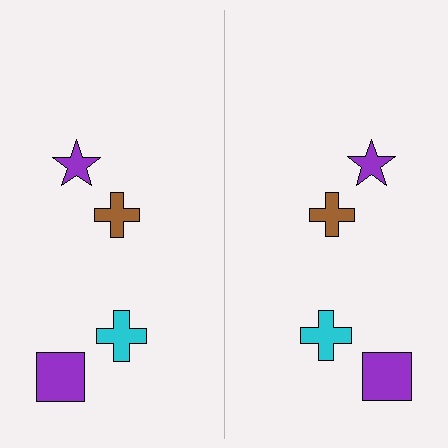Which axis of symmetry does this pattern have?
The pattern has a vertical axis of symmetry running through the center of the image.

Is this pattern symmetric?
Yes, this pattern has bilateral (reflection) symmetry.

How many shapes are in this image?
There are 8 shapes in this image.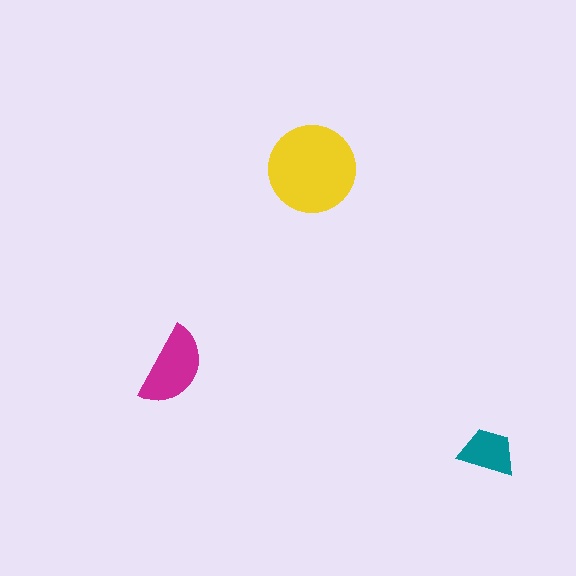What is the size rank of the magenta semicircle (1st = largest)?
2nd.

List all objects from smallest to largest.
The teal trapezoid, the magenta semicircle, the yellow circle.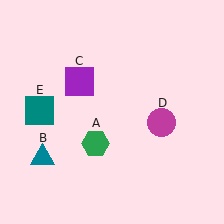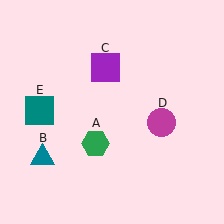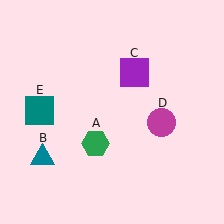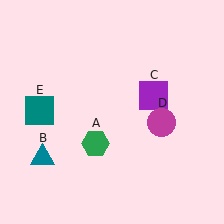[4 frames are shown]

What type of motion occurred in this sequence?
The purple square (object C) rotated clockwise around the center of the scene.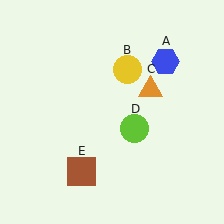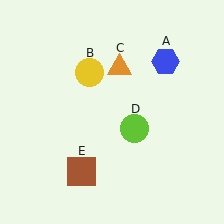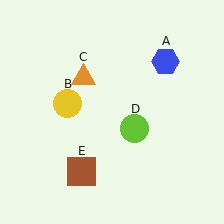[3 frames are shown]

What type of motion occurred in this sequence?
The yellow circle (object B), orange triangle (object C) rotated counterclockwise around the center of the scene.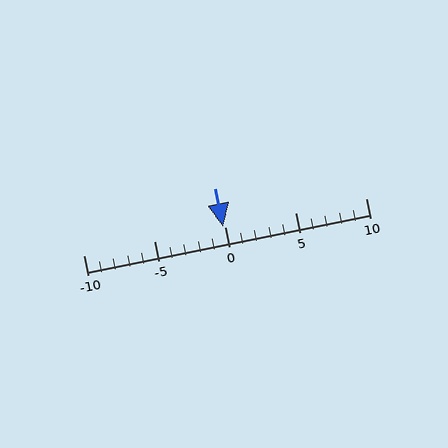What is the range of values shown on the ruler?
The ruler shows values from -10 to 10.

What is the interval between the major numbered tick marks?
The major tick marks are spaced 5 units apart.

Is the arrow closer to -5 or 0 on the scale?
The arrow is closer to 0.